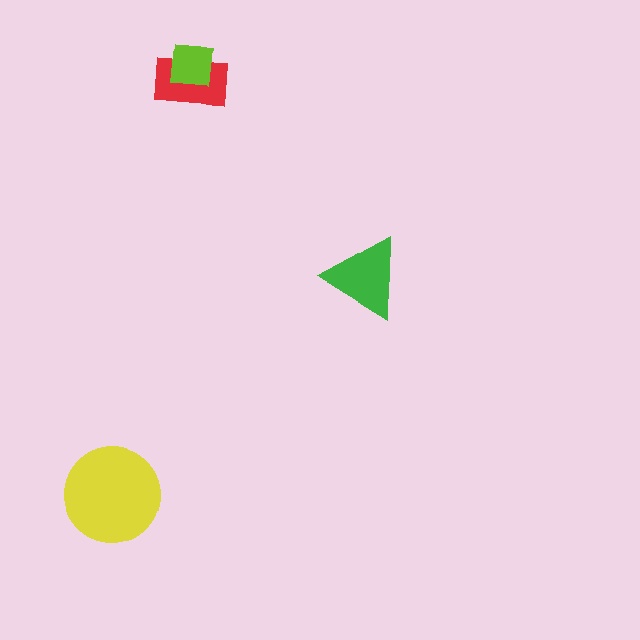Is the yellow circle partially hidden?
No, no other shape covers it.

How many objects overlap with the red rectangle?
1 object overlaps with the red rectangle.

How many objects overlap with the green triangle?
0 objects overlap with the green triangle.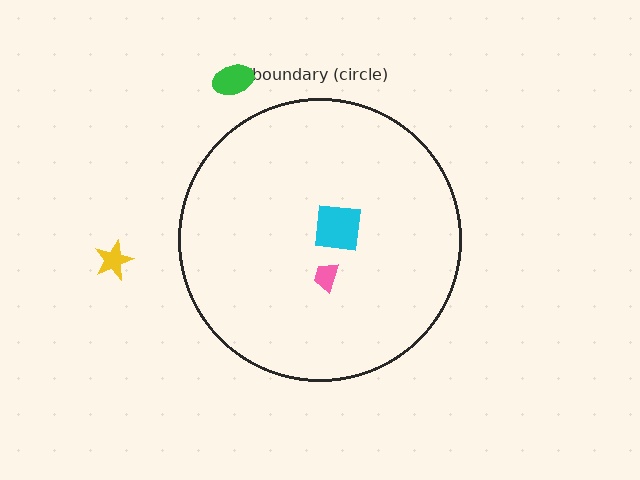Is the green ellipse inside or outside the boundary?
Outside.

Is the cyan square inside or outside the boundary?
Inside.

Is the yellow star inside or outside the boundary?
Outside.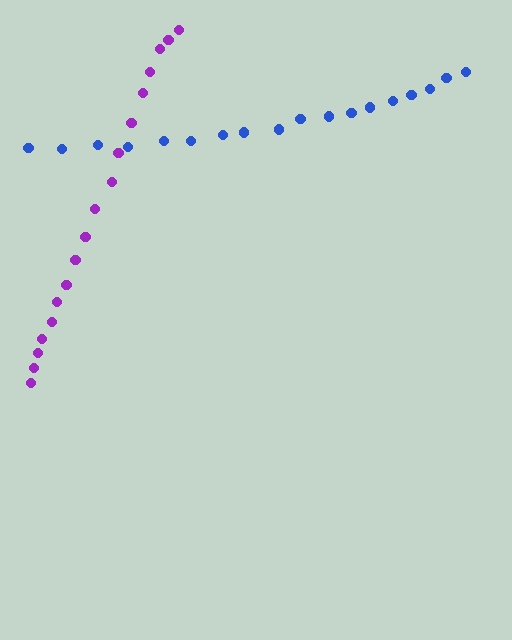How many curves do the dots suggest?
There are 2 distinct paths.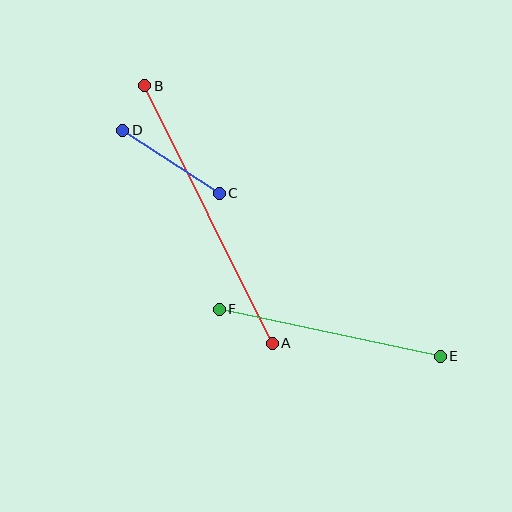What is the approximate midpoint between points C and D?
The midpoint is at approximately (171, 162) pixels.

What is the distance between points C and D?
The distance is approximately 115 pixels.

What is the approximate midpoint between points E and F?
The midpoint is at approximately (330, 333) pixels.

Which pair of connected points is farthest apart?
Points A and B are farthest apart.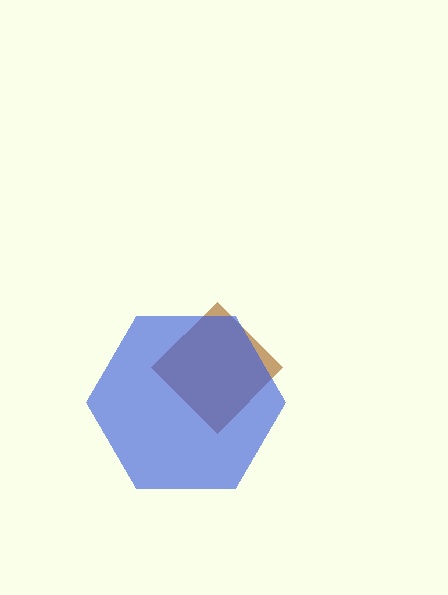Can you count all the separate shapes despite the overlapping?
Yes, there are 2 separate shapes.